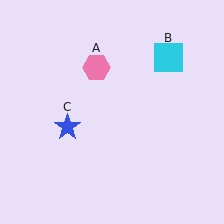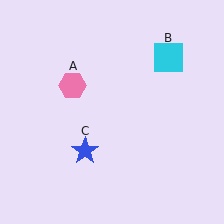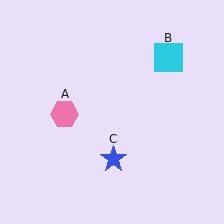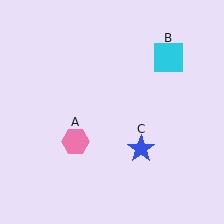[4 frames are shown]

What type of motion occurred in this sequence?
The pink hexagon (object A), blue star (object C) rotated counterclockwise around the center of the scene.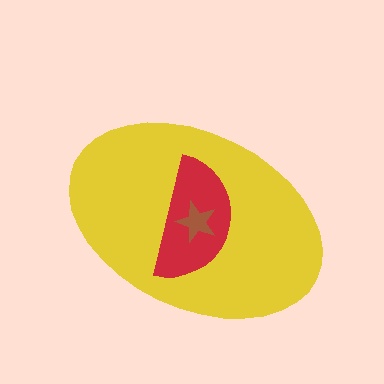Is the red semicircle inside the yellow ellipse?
Yes.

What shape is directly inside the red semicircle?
The brown star.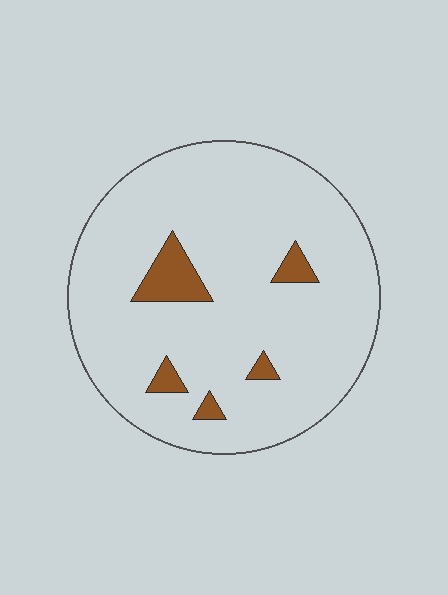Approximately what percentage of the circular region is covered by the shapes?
Approximately 10%.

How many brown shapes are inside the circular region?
5.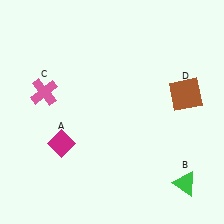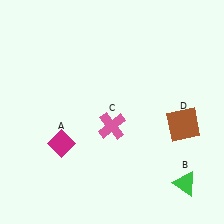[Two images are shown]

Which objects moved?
The objects that moved are: the pink cross (C), the brown square (D).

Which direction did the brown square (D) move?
The brown square (D) moved down.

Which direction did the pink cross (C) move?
The pink cross (C) moved right.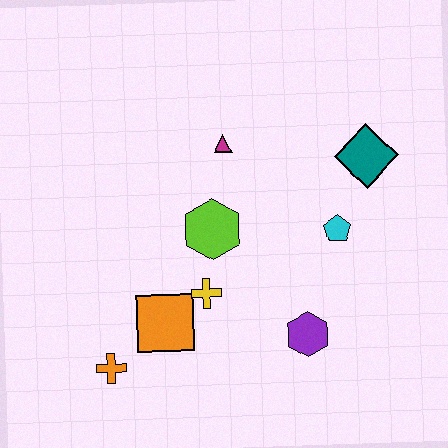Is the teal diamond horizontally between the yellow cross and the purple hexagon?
No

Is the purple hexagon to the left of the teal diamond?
Yes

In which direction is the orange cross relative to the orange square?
The orange cross is to the left of the orange square.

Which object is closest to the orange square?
The yellow cross is closest to the orange square.